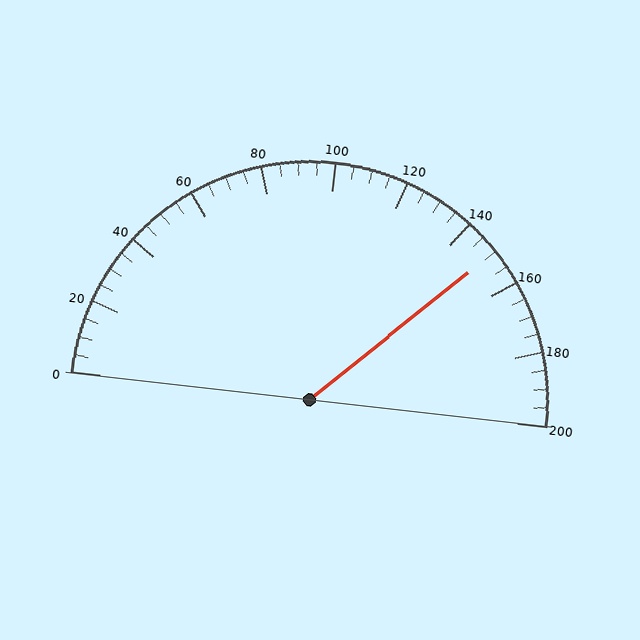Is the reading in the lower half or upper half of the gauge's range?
The reading is in the upper half of the range (0 to 200).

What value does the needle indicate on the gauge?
The needle indicates approximately 150.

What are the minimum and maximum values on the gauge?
The gauge ranges from 0 to 200.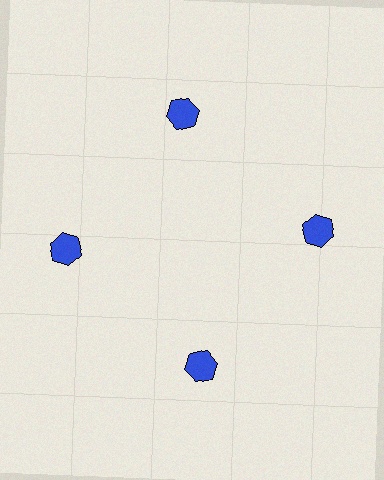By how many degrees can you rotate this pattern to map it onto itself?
The pattern maps onto itself every 90 degrees of rotation.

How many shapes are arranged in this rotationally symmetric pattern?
There are 4 shapes, arranged in 4 groups of 1.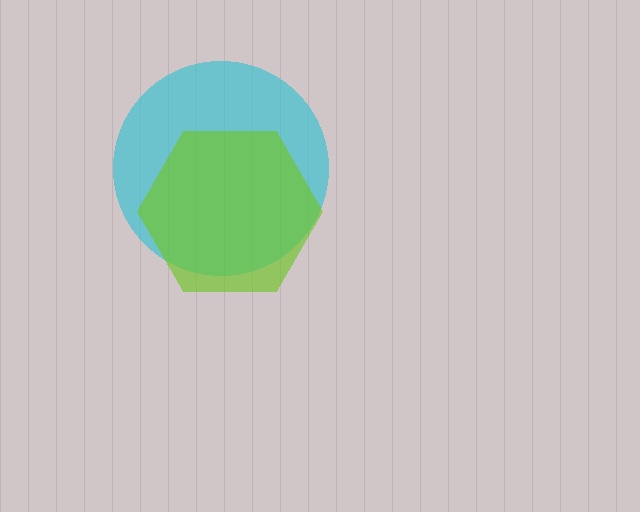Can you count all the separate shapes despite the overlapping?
Yes, there are 2 separate shapes.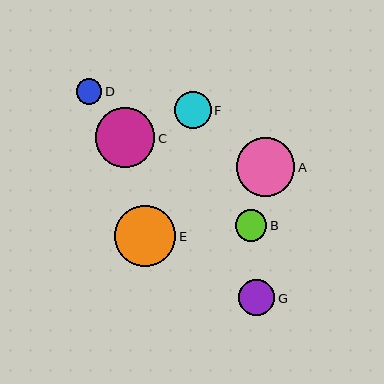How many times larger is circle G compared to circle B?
Circle G is approximately 1.2 times the size of circle B.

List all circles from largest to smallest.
From largest to smallest: E, C, A, F, G, B, D.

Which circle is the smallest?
Circle D is the smallest with a size of approximately 25 pixels.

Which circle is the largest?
Circle E is the largest with a size of approximately 61 pixels.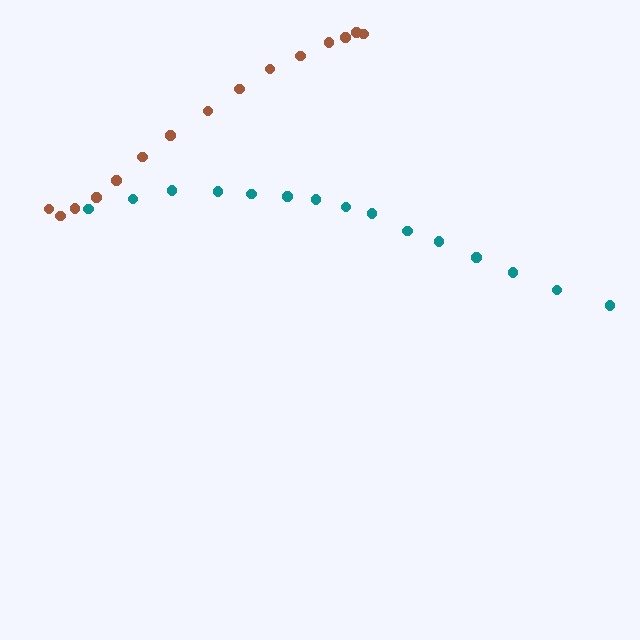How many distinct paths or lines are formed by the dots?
There are 2 distinct paths.